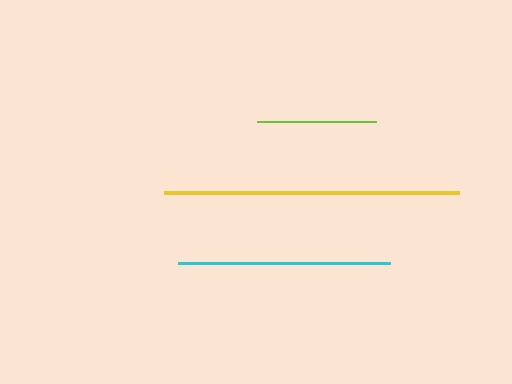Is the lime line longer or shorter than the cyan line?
The cyan line is longer than the lime line.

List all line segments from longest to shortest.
From longest to shortest: yellow, cyan, lime.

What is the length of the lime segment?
The lime segment is approximately 119 pixels long.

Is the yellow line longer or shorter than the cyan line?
The yellow line is longer than the cyan line.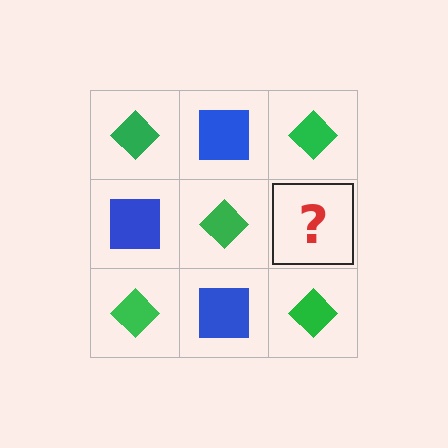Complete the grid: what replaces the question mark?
The question mark should be replaced with a blue square.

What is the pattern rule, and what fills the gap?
The rule is that it alternates green diamond and blue square in a checkerboard pattern. The gap should be filled with a blue square.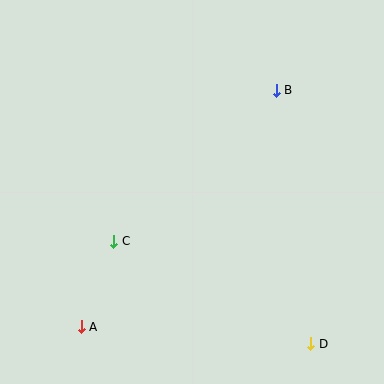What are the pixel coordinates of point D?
Point D is at (311, 344).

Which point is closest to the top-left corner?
Point C is closest to the top-left corner.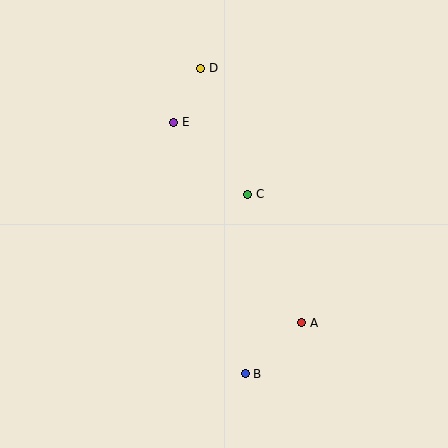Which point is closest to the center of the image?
Point C at (248, 194) is closest to the center.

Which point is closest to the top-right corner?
Point D is closest to the top-right corner.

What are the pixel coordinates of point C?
Point C is at (248, 194).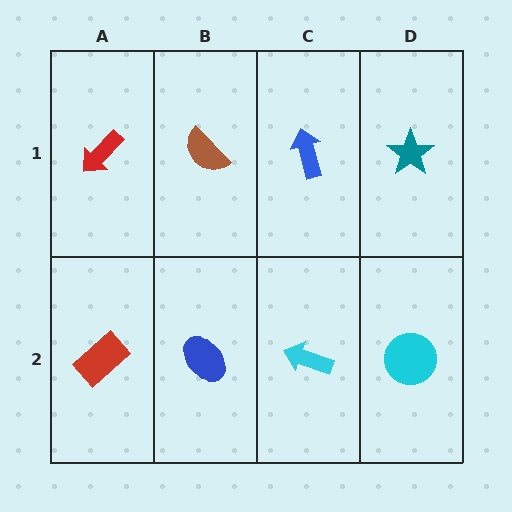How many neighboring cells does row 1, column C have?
3.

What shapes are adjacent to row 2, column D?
A teal star (row 1, column D), a cyan arrow (row 2, column C).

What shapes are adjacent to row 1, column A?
A red rectangle (row 2, column A), a brown semicircle (row 1, column B).